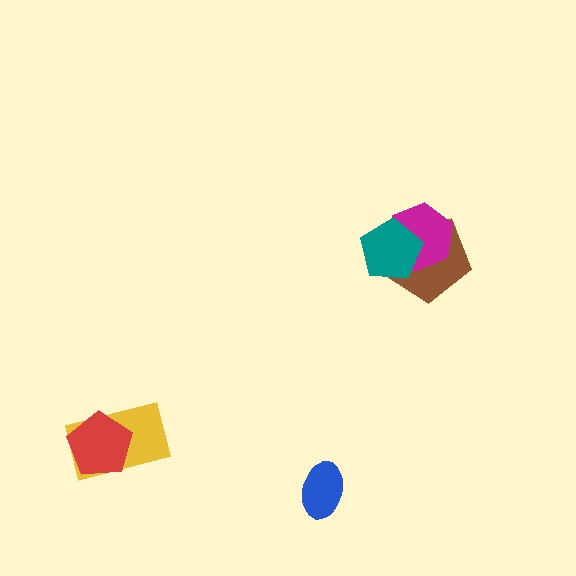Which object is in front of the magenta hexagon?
The teal pentagon is in front of the magenta hexagon.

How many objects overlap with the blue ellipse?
0 objects overlap with the blue ellipse.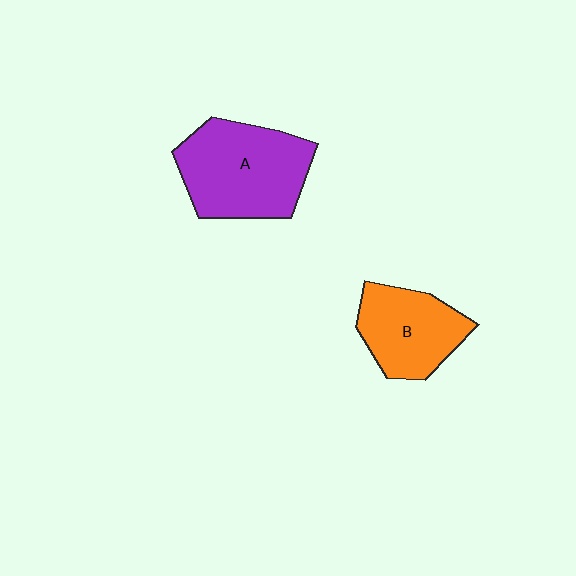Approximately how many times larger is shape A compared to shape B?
Approximately 1.4 times.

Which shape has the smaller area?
Shape B (orange).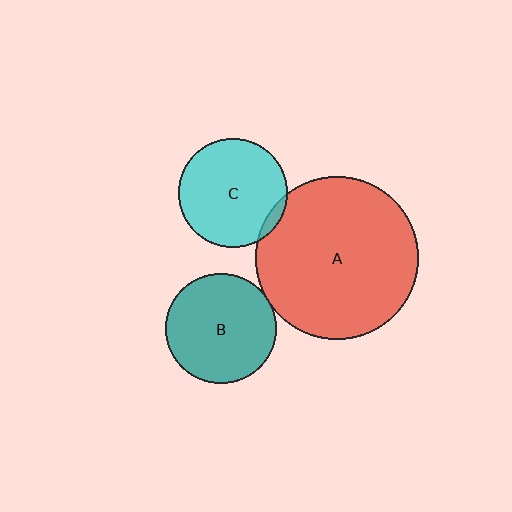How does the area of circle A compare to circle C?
Approximately 2.3 times.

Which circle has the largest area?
Circle A (red).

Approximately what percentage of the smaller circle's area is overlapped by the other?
Approximately 5%.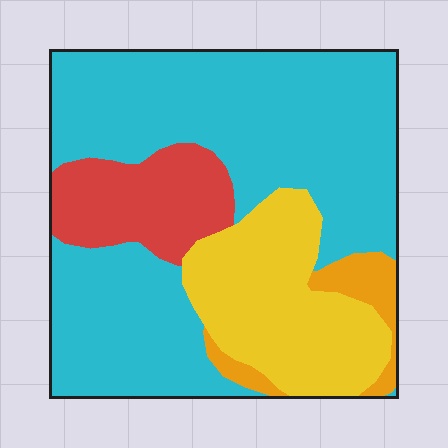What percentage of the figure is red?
Red takes up about one eighth (1/8) of the figure.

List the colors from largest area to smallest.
From largest to smallest: cyan, yellow, red, orange.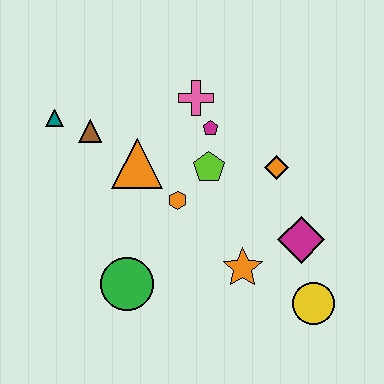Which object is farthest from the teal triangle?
The yellow circle is farthest from the teal triangle.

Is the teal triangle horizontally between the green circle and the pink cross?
No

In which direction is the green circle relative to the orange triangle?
The green circle is below the orange triangle.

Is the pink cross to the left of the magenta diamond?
Yes